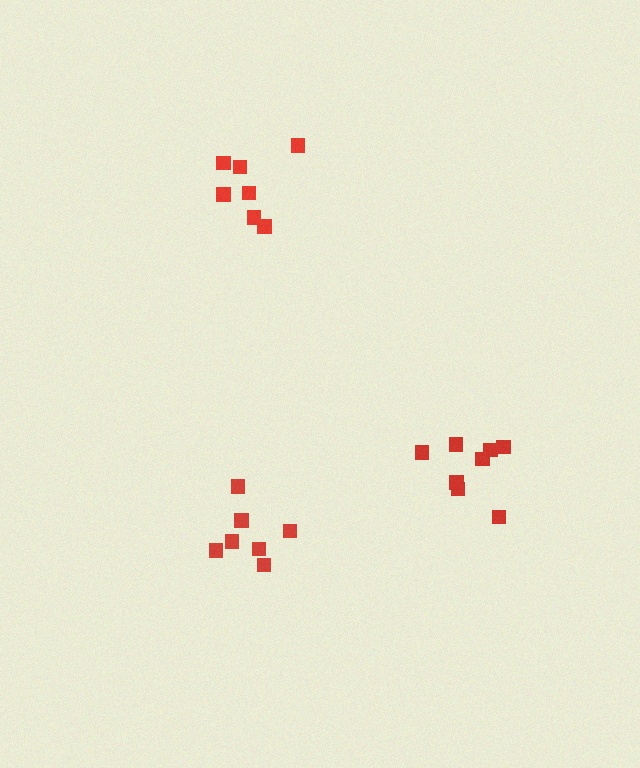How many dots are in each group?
Group 1: 8 dots, Group 2: 7 dots, Group 3: 7 dots (22 total).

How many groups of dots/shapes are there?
There are 3 groups.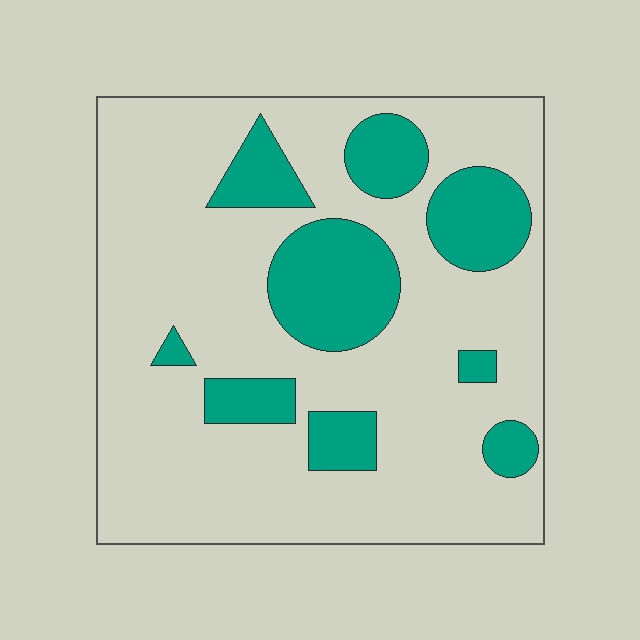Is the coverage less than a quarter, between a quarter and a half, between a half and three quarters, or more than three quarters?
Less than a quarter.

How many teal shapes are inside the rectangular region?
9.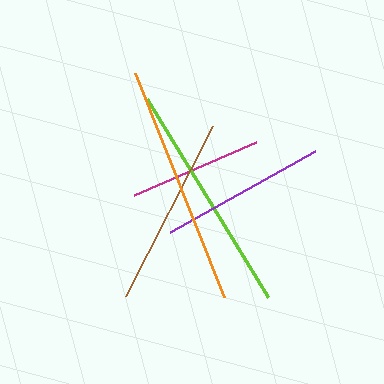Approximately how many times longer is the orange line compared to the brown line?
The orange line is approximately 1.3 times the length of the brown line.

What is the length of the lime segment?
The lime segment is approximately 232 pixels long.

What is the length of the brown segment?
The brown segment is approximately 191 pixels long.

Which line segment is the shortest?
The magenta line is the shortest at approximately 133 pixels.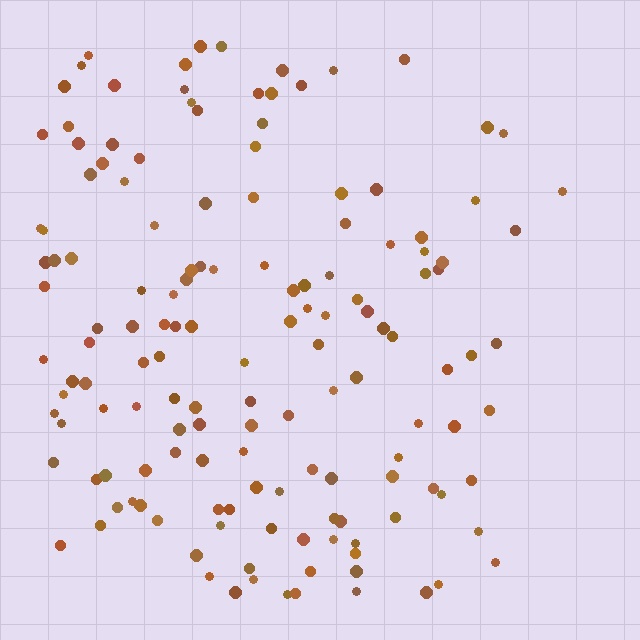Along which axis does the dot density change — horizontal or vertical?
Horizontal.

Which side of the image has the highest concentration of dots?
The left.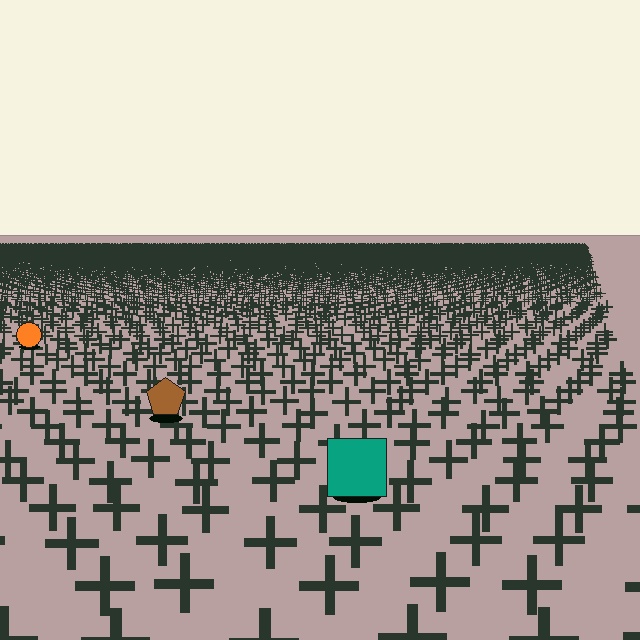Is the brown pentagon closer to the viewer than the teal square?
No. The teal square is closer — you can tell from the texture gradient: the ground texture is coarser near it.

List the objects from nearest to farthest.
From nearest to farthest: the teal square, the brown pentagon, the orange circle.